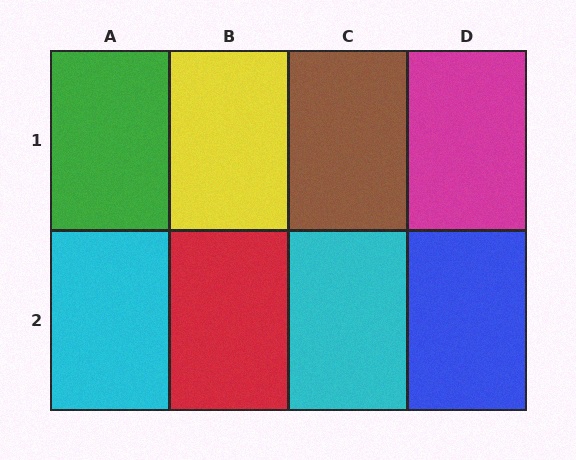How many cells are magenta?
1 cell is magenta.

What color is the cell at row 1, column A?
Green.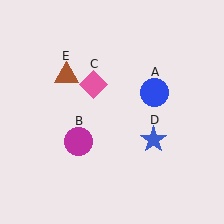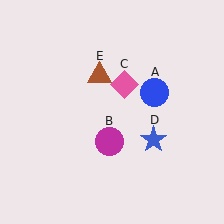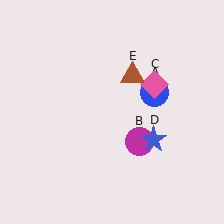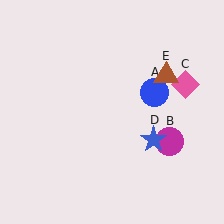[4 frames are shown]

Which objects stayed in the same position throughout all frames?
Blue circle (object A) and blue star (object D) remained stationary.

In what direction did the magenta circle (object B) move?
The magenta circle (object B) moved right.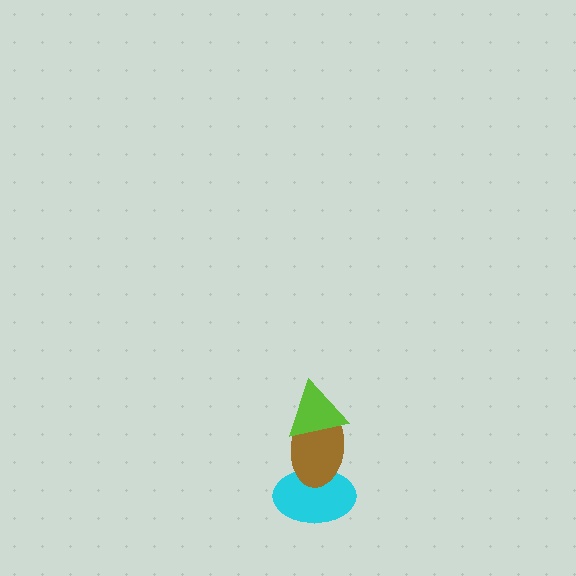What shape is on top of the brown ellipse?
The lime triangle is on top of the brown ellipse.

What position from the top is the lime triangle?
The lime triangle is 1st from the top.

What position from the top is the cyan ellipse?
The cyan ellipse is 3rd from the top.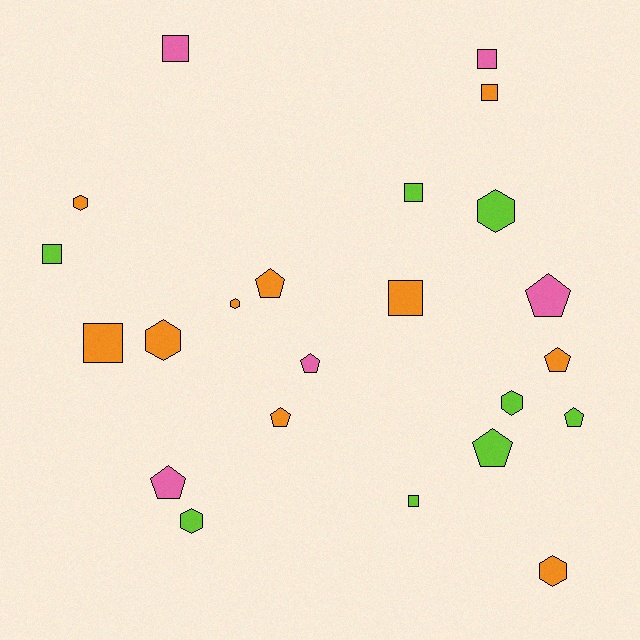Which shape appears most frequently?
Pentagon, with 8 objects.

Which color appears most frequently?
Orange, with 10 objects.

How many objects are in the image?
There are 23 objects.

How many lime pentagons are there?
There are 2 lime pentagons.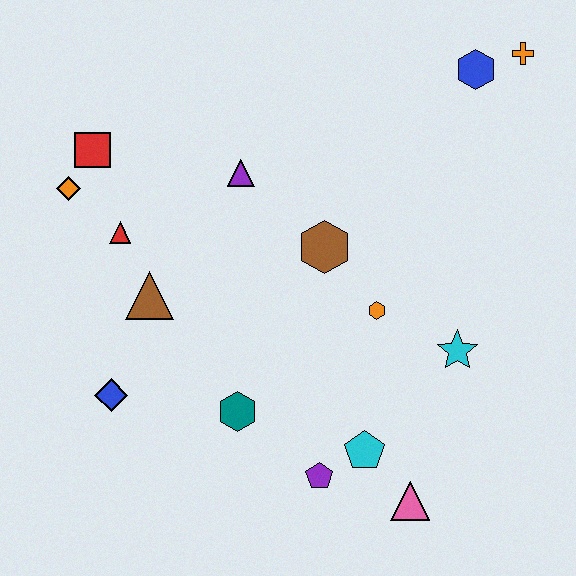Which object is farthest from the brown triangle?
The orange cross is farthest from the brown triangle.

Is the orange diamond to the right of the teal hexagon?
No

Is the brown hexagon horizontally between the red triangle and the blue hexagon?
Yes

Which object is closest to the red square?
The orange diamond is closest to the red square.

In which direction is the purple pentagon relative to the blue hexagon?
The purple pentagon is below the blue hexagon.